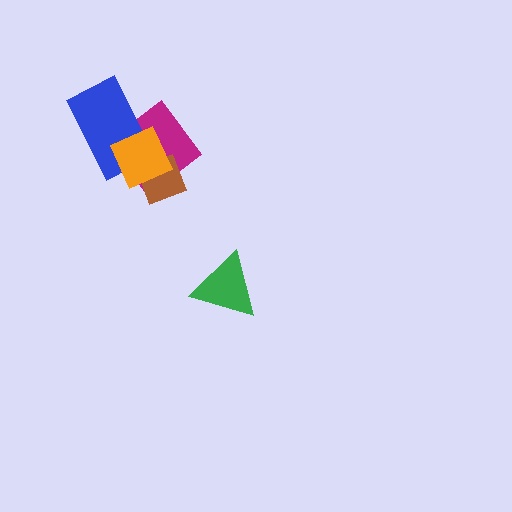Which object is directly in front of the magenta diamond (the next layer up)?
The brown diamond is directly in front of the magenta diamond.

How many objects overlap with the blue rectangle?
2 objects overlap with the blue rectangle.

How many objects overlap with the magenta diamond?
3 objects overlap with the magenta diamond.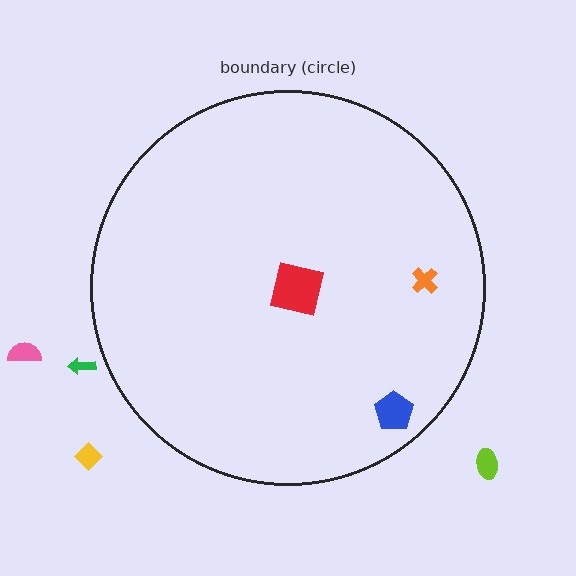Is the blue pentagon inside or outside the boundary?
Inside.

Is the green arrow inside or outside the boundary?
Outside.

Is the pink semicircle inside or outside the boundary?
Outside.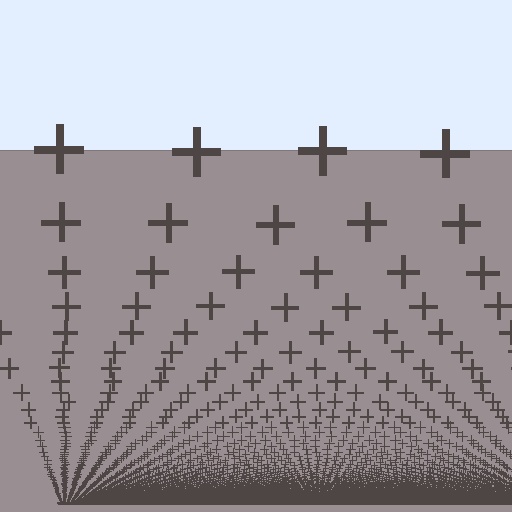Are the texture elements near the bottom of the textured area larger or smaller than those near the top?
Smaller. The gradient is inverted — elements near the bottom are smaller and denser.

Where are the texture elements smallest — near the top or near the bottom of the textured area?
Near the bottom.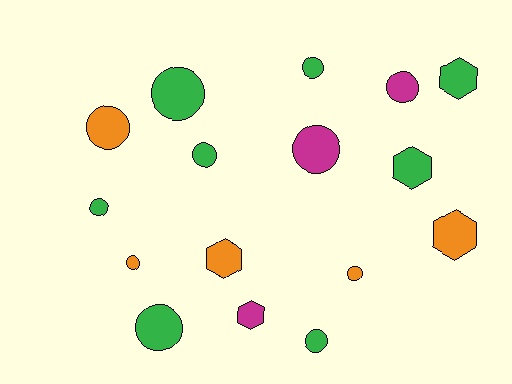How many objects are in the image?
There are 16 objects.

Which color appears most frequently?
Green, with 8 objects.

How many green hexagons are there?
There are 2 green hexagons.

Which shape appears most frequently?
Circle, with 11 objects.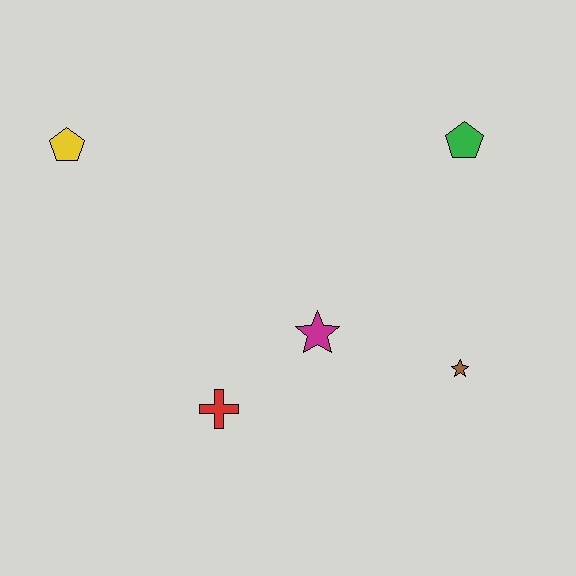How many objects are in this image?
There are 5 objects.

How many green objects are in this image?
There is 1 green object.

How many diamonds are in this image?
There are no diamonds.